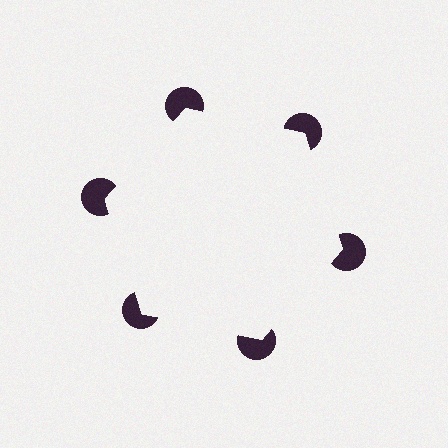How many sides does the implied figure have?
6 sides.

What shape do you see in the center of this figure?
An illusory hexagon — its edges are inferred from the aligned wedge cuts in the pac-man discs, not physically drawn.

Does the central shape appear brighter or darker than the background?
It typically appears slightly brighter than the background, even though no actual brightness change is drawn.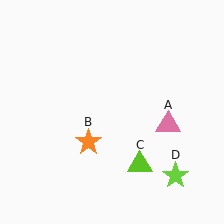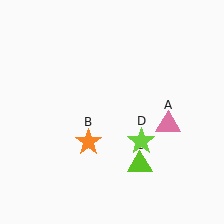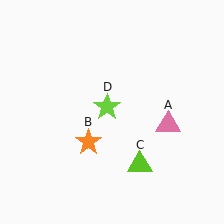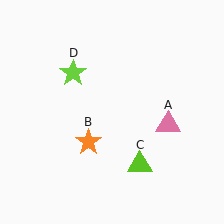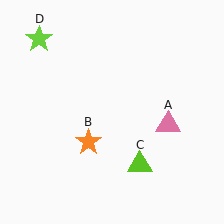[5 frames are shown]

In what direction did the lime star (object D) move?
The lime star (object D) moved up and to the left.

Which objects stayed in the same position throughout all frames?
Pink triangle (object A) and orange star (object B) and lime triangle (object C) remained stationary.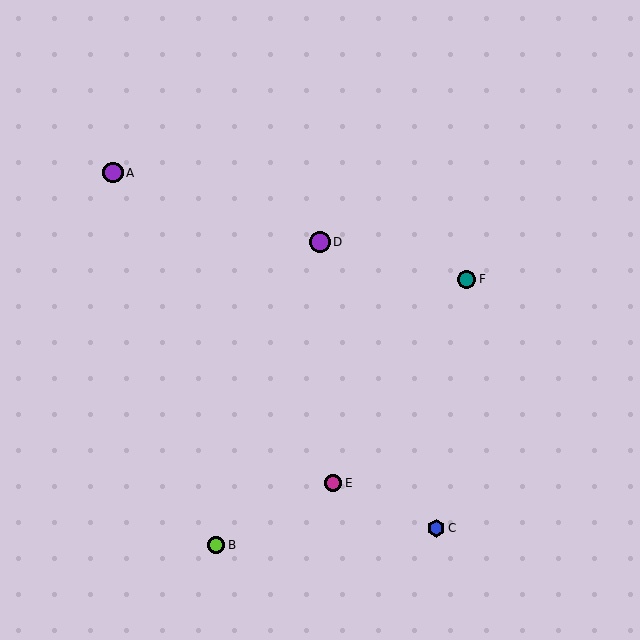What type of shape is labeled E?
Shape E is a magenta circle.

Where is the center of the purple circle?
The center of the purple circle is at (320, 242).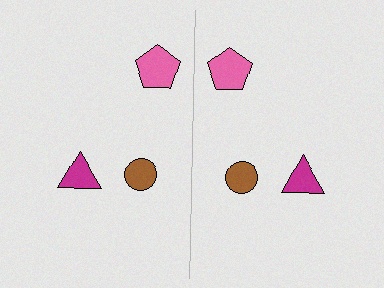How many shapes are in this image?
There are 6 shapes in this image.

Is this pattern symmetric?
Yes, this pattern has bilateral (reflection) symmetry.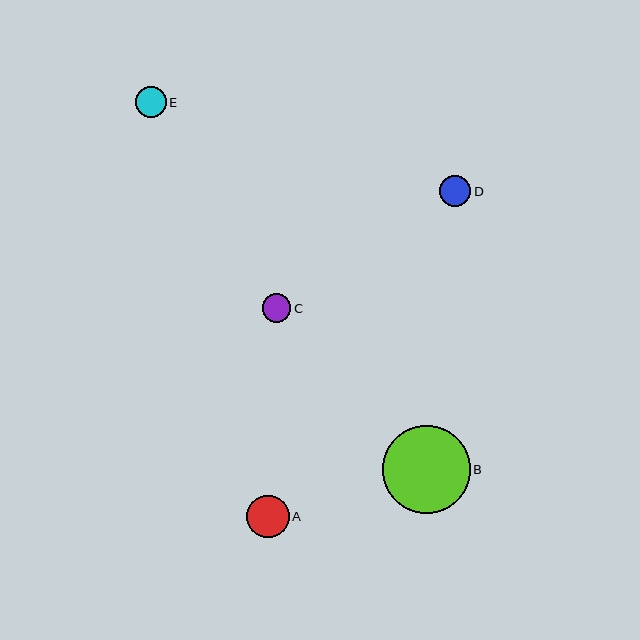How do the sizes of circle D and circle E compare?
Circle D and circle E are approximately the same size.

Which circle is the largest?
Circle B is the largest with a size of approximately 88 pixels.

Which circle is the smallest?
Circle C is the smallest with a size of approximately 28 pixels.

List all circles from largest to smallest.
From largest to smallest: B, A, D, E, C.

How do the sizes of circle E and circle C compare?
Circle E and circle C are approximately the same size.